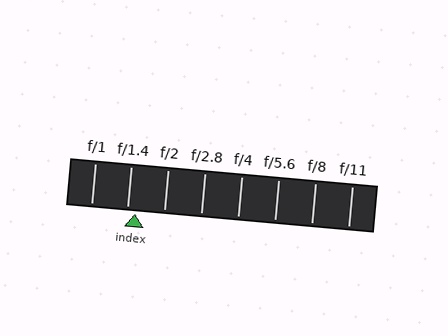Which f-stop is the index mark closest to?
The index mark is closest to f/1.4.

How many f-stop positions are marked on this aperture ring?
There are 8 f-stop positions marked.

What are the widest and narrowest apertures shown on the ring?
The widest aperture shown is f/1 and the narrowest is f/11.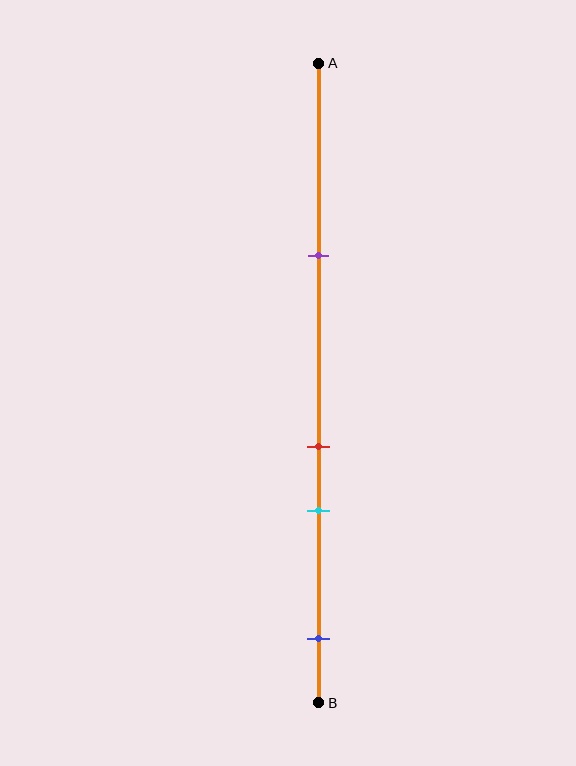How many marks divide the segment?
There are 4 marks dividing the segment.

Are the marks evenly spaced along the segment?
No, the marks are not evenly spaced.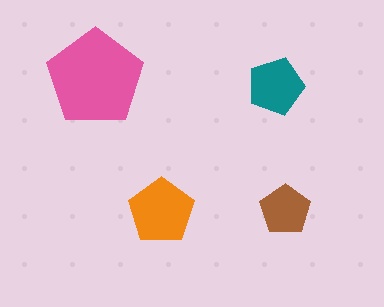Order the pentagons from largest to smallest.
the pink one, the orange one, the teal one, the brown one.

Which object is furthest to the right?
The brown pentagon is rightmost.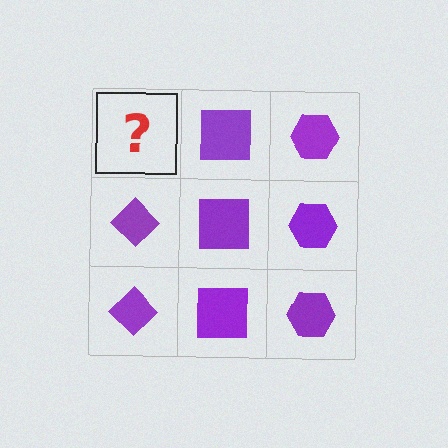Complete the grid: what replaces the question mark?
The question mark should be replaced with a purple diamond.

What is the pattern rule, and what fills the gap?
The rule is that each column has a consistent shape. The gap should be filled with a purple diamond.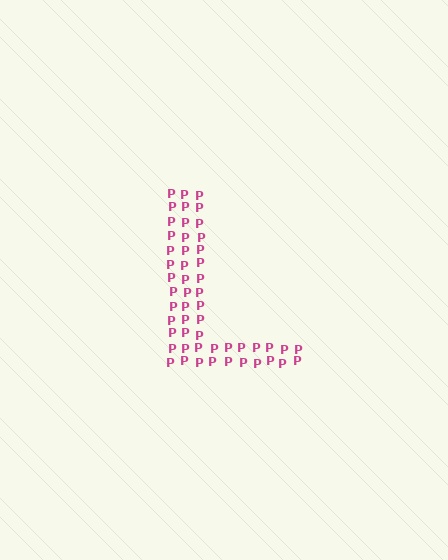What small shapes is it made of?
It is made of small letter P's.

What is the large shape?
The large shape is the letter L.